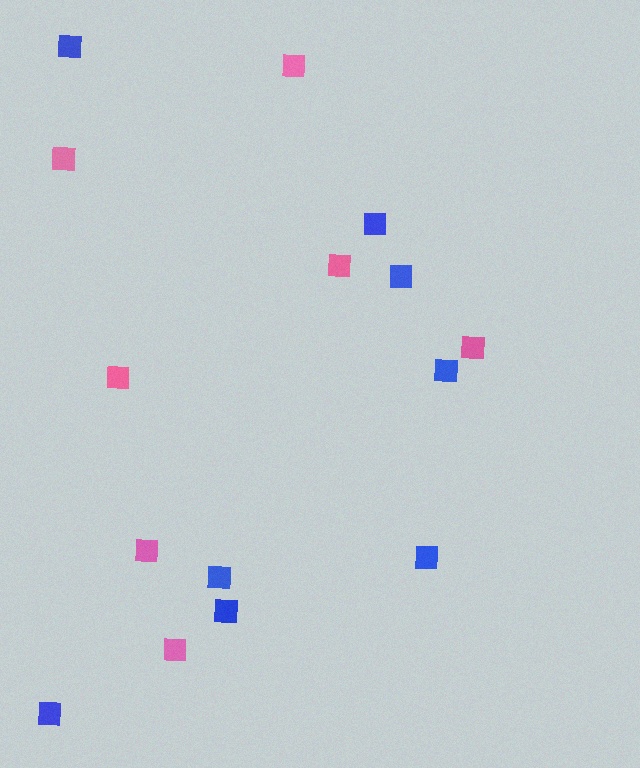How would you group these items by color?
There are 2 groups: one group of pink squares (7) and one group of blue squares (8).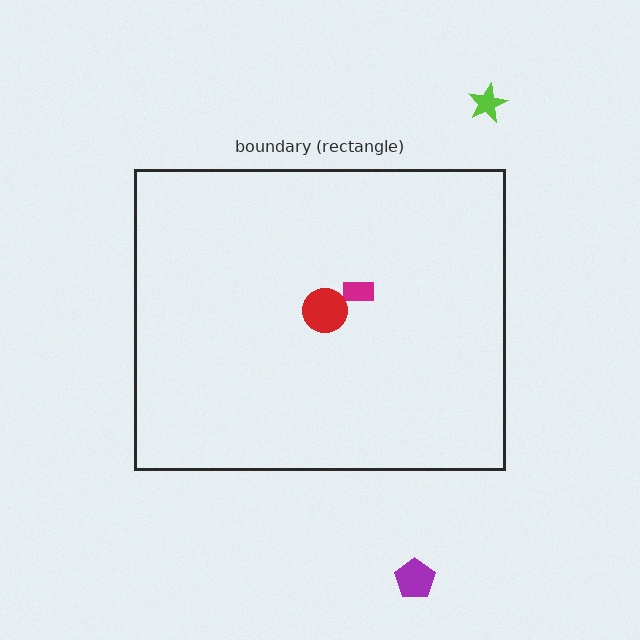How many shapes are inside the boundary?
2 inside, 2 outside.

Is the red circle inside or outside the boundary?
Inside.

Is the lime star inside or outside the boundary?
Outside.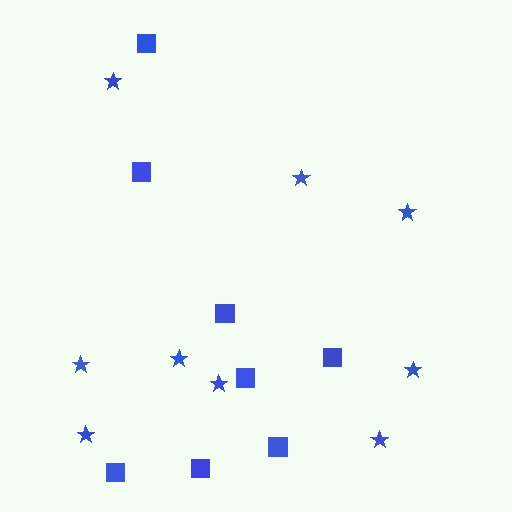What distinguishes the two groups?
There are 2 groups: one group of stars (9) and one group of squares (8).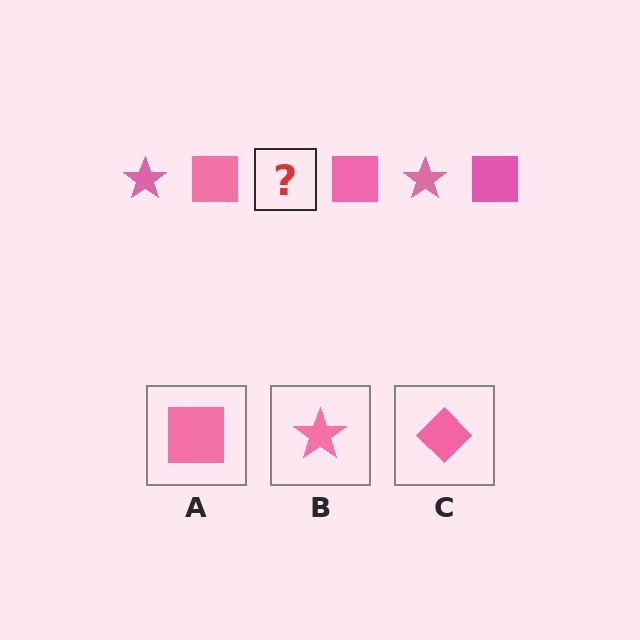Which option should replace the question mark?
Option B.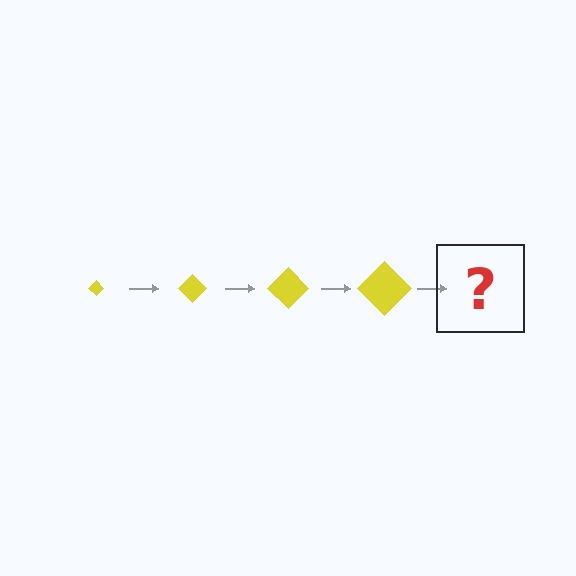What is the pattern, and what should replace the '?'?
The pattern is that the diamond gets progressively larger each step. The '?' should be a yellow diamond, larger than the previous one.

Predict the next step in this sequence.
The next step is a yellow diamond, larger than the previous one.